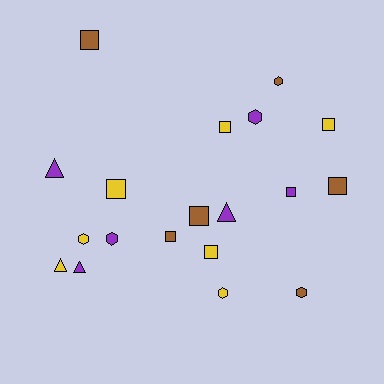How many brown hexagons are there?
There are 2 brown hexagons.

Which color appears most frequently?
Yellow, with 7 objects.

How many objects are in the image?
There are 19 objects.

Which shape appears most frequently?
Square, with 9 objects.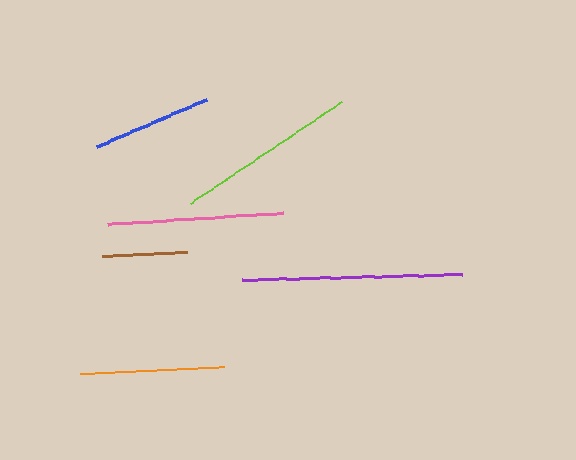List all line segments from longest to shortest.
From longest to shortest: purple, lime, pink, orange, blue, brown.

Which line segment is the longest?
The purple line is the longest at approximately 220 pixels.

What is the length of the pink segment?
The pink segment is approximately 177 pixels long.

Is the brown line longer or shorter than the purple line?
The purple line is longer than the brown line.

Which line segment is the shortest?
The brown line is the shortest at approximately 85 pixels.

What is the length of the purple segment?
The purple segment is approximately 220 pixels long.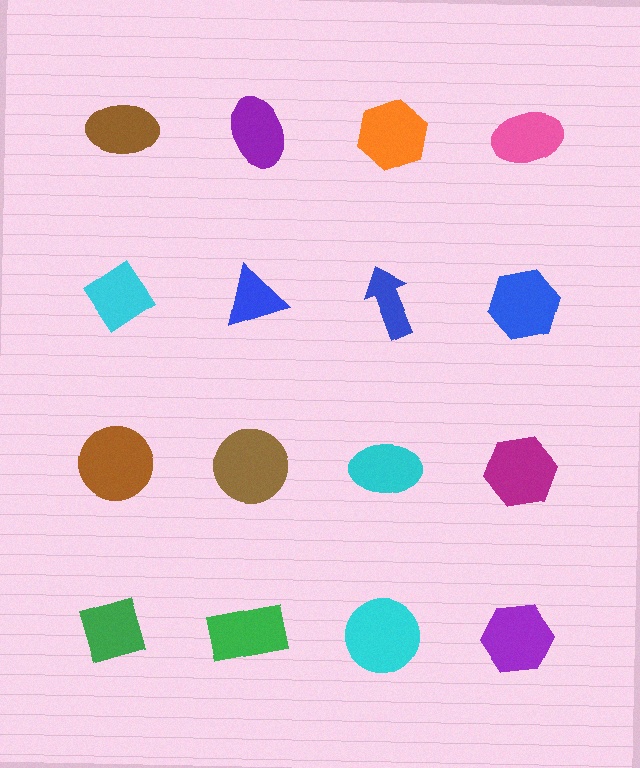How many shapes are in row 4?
4 shapes.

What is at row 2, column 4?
A blue hexagon.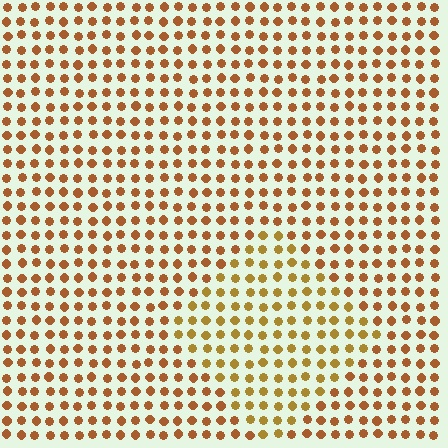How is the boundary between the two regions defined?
The boundary is defined purely by a slight shift in hue (about 22 degrees). Spacing, size, and orientation are identical on both sides.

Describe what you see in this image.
The image is filled with small brown elements in a uniform arrangement. A diamond-shaped region is visible where the elements are tinted to a slightly different hue, forming a subtle color boundary.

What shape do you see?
I see a diamond.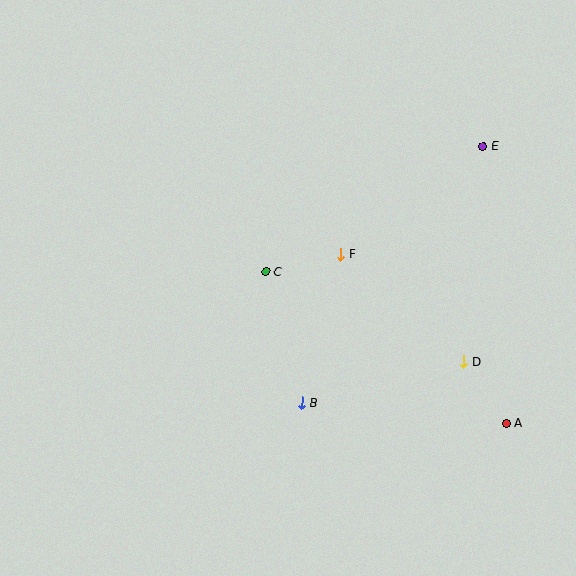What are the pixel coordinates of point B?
Point B is at (302, 403).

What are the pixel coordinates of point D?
Point D is at (464, 361).